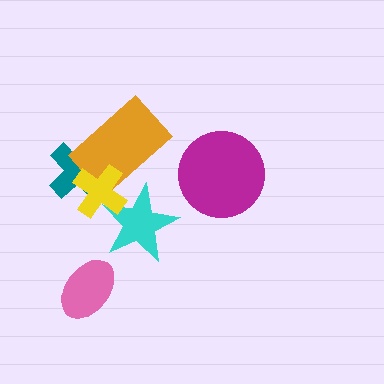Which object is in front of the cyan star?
The yellow cross is in front of the cyan star.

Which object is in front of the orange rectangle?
The yellow cross is in front of the orange rectangle.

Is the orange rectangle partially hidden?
Yes, it is partially covered by another shape.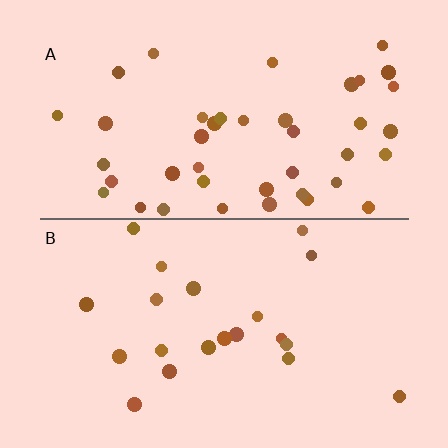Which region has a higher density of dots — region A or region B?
A (the top).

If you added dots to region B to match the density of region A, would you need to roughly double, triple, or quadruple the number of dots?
Approximately double.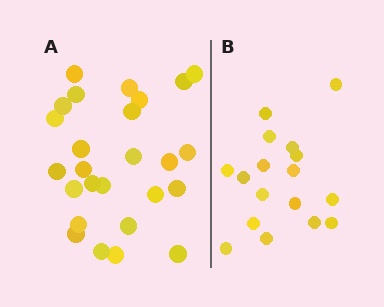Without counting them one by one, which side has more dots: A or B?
Region A (the left region) has more dots.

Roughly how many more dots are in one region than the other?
Region A has roughly 8 or so more dots than region B.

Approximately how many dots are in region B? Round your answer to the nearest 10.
About 20 dots. (The exact count is 17, which rounds to 20.)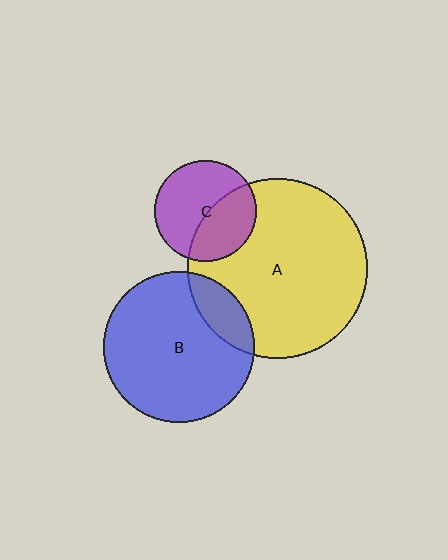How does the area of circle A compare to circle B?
Approximately 1.4 times.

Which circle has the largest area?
Circle A (yellow).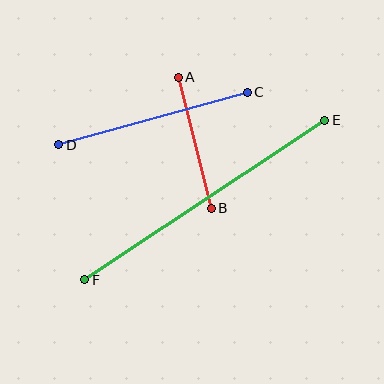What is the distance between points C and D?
The distance is approximately 196 pixels.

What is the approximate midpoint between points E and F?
The midpoint is at approximately (205, 200) pixels.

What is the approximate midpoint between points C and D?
The midpoint is at approximately (153, 118) pixels.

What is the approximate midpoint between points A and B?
The midpoint is at approximately (195, 143) pixels.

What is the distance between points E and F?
The distance is approximately 288 pixels.